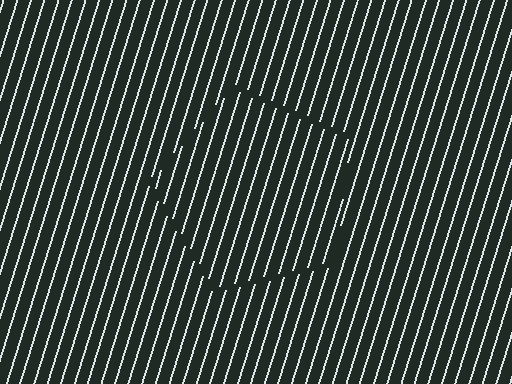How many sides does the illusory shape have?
5 sides — the line-ends trace a pentagon.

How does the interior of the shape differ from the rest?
The interior of the shape contains the same grating, shifted by half a period — the contour is defined by the phase discontinuity where line-ends from the inner and outer gratings abut.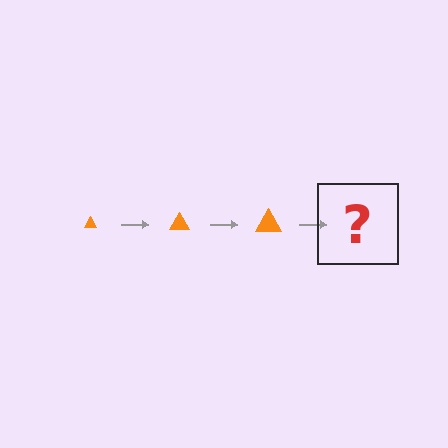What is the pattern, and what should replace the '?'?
The pattern is that the triangle gets progressively larger each step. The '?' should be an orange triangle, larger than the previous one.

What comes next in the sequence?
The next element should be an orange triangle, larger than the previous one.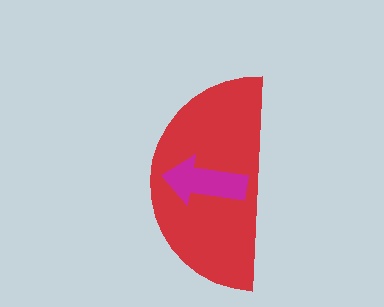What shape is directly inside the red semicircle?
The magenta arrow.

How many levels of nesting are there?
2.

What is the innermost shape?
The magenta arrow.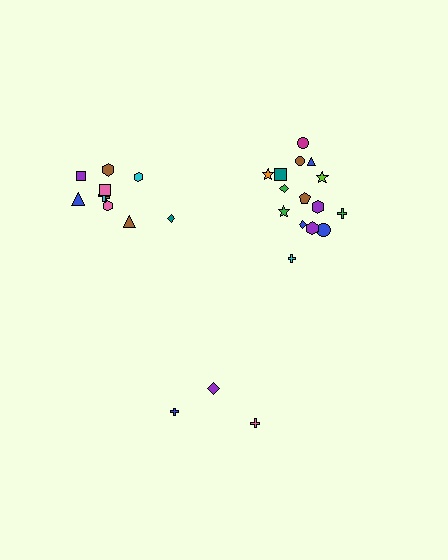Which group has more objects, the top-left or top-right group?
The top-right group.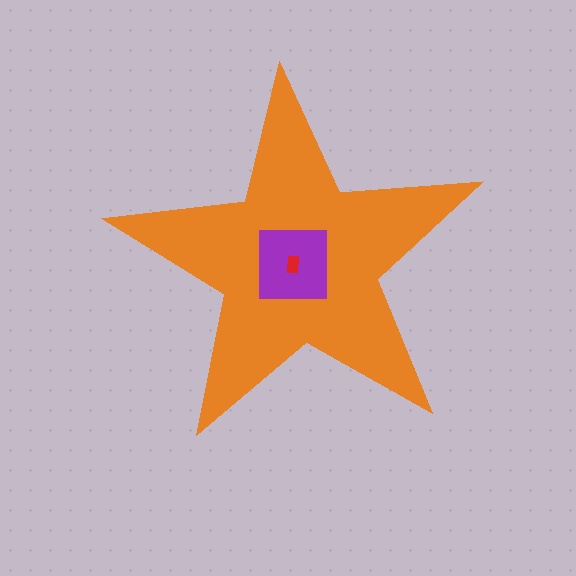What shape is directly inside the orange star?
The purple square.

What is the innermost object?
The red rectangle.